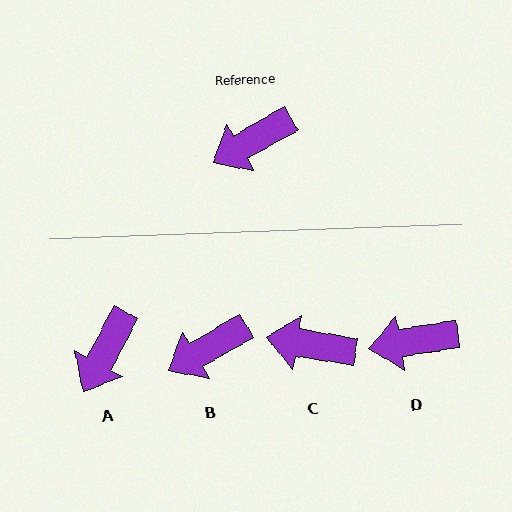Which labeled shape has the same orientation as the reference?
B.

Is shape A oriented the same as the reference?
No, it is off by about 32 degrees.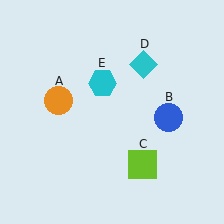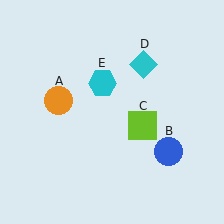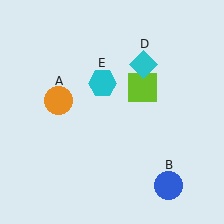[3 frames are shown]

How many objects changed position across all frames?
2 objects changed position: blue circle (object B), lime square (object C).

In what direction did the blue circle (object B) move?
The blue circle (object B) moved down.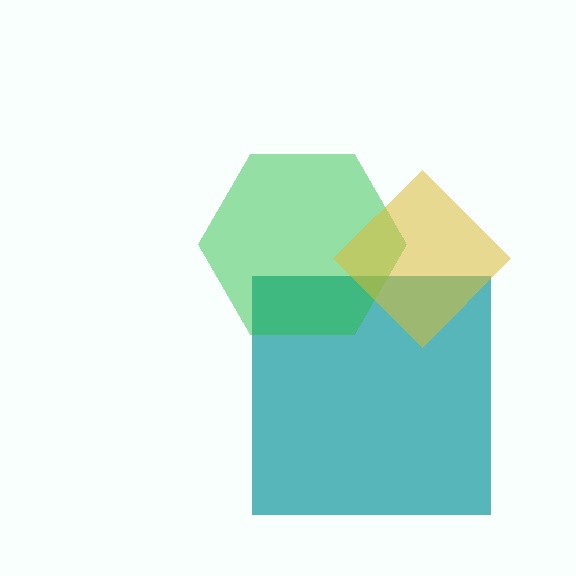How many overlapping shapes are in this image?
There are 3 overlapping shapes in the image.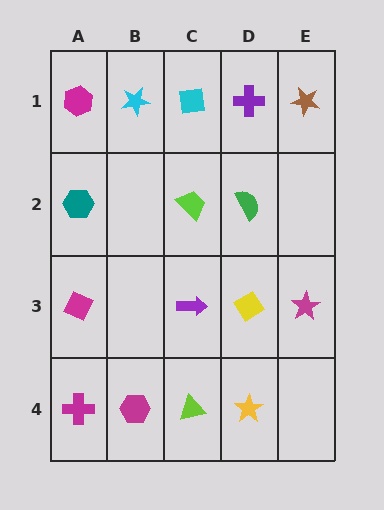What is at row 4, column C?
A lime triangle.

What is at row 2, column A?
A teal hexagon.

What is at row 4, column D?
A yellow star.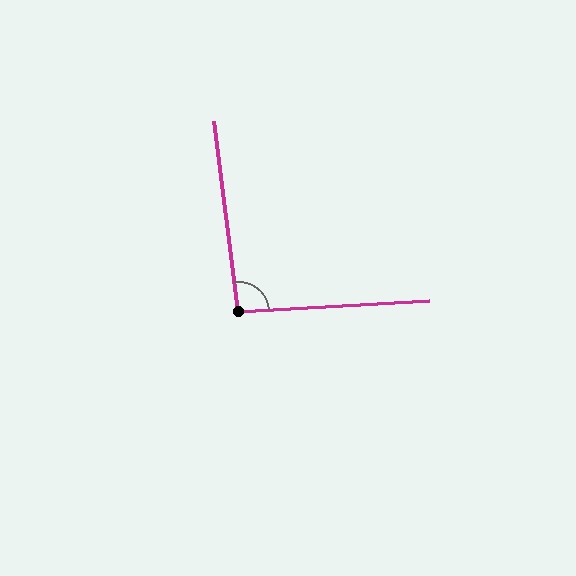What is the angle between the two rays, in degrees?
Approximately 94 degrees.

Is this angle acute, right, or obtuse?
It is approximately a right angle.